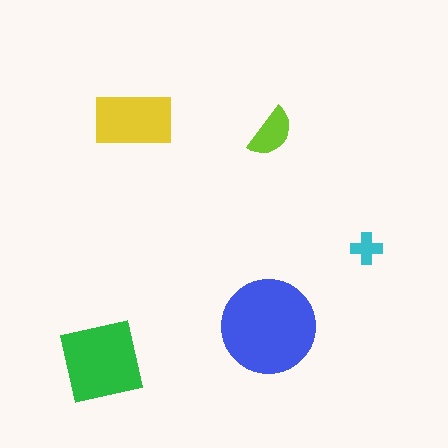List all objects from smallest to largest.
The cyan cross, the lime semicircle, the yellow rectangle, the green square, the blue circle.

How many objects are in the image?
There are 5 objects in the image.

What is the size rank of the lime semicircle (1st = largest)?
4th.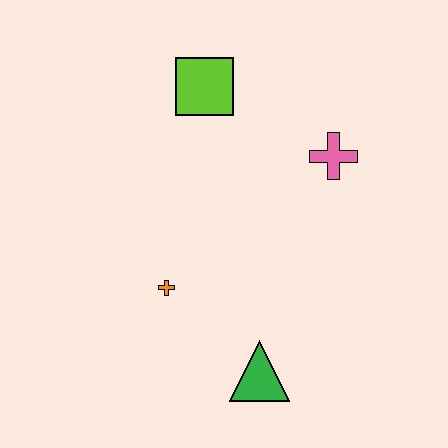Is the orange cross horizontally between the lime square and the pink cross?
No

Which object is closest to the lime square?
The pink cross is closest to the lime square.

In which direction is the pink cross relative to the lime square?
The pink cross is to the right of the lime square.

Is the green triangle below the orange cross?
Yes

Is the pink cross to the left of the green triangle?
No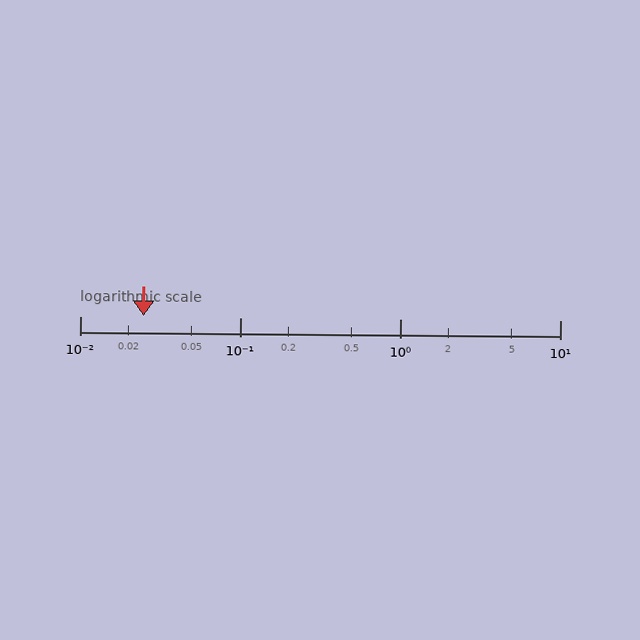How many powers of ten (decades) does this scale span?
The scale spans 3 decades, from 0.01 to 10.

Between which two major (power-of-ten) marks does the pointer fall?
The pointer is between 0.01 and 0.1.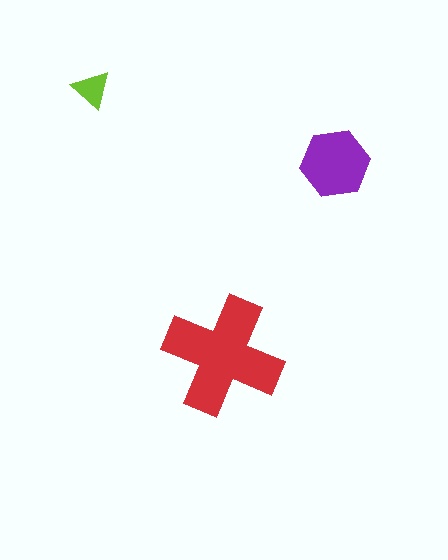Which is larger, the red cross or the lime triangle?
The red cross.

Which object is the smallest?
The lime triangle.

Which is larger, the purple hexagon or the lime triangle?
The purple hexagon.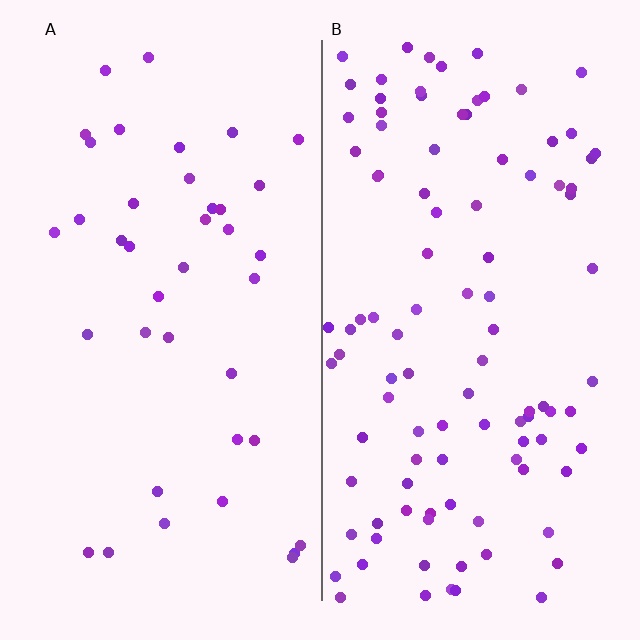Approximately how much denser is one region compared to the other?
Approximately 2.6× — region B over region A.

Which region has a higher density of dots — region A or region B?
B (the right).